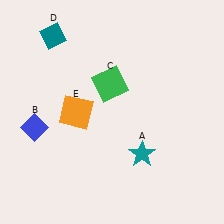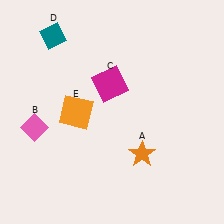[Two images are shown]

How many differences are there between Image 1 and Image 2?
There are 3 differences between the two images.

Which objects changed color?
A changed from teal to orange. B changed from blue to pink. C changed from green to magenta.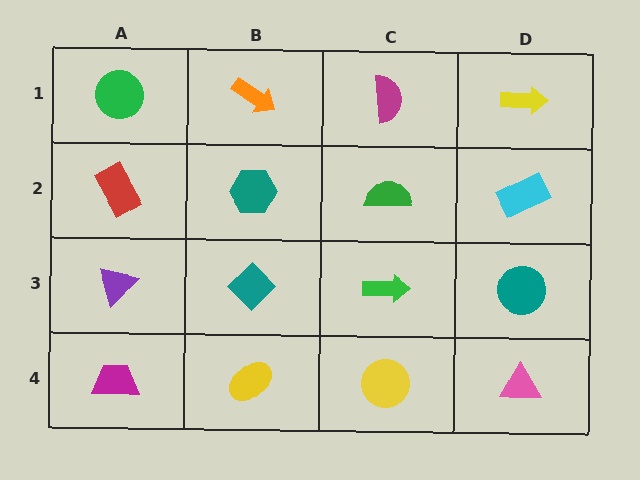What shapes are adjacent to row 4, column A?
A purple triangle (row 3, column A), a yellow ellipse (row 4, column B).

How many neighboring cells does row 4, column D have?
2.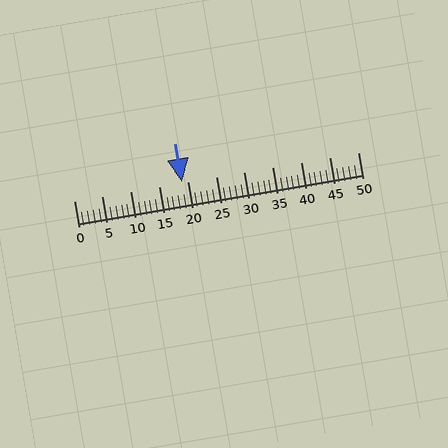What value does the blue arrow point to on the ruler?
The blue arrow points to approximately 19.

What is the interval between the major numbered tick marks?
The major tick marks are spaced 5 units apart.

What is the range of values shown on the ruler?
The ruler shows values from 0 to 50.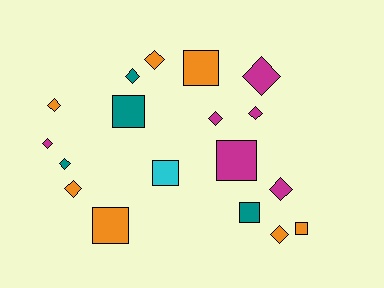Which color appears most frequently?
Orange, with 7 objects.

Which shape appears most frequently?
Diamond, with 11 objects.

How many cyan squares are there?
There is 1 cyan square.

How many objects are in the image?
There are 18 objects.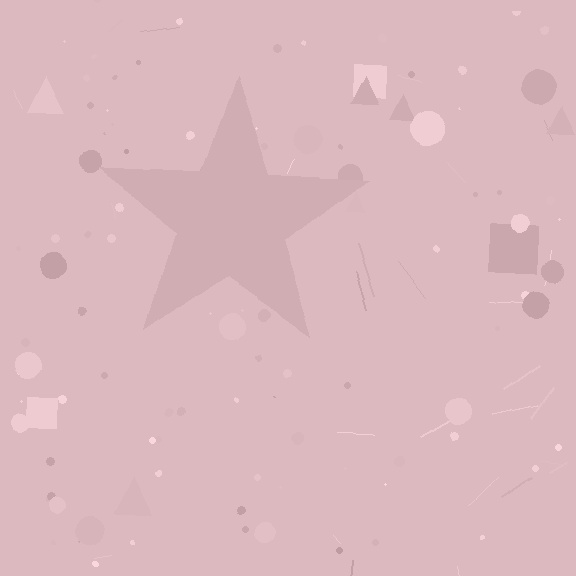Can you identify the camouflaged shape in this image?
The camouflaged shape is a star.